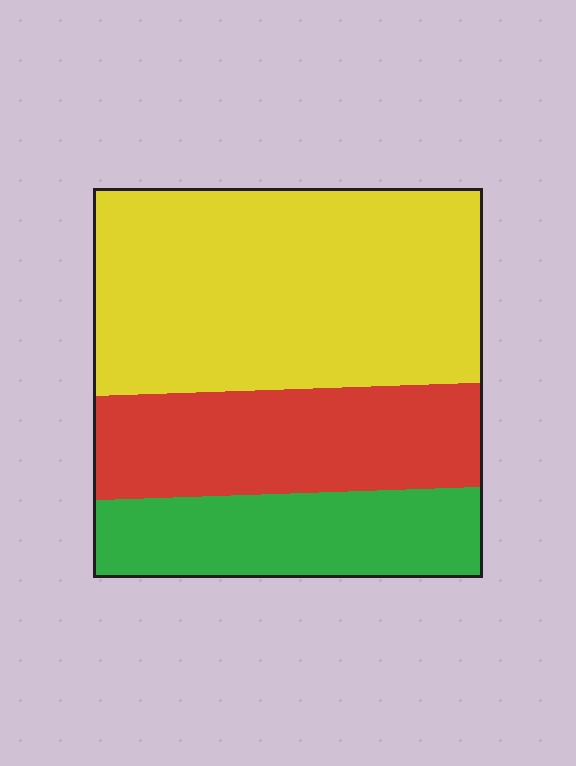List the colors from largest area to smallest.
From largest to smallest: yellow, red, green.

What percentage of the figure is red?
Red takes up between a sixth and a third of the figure.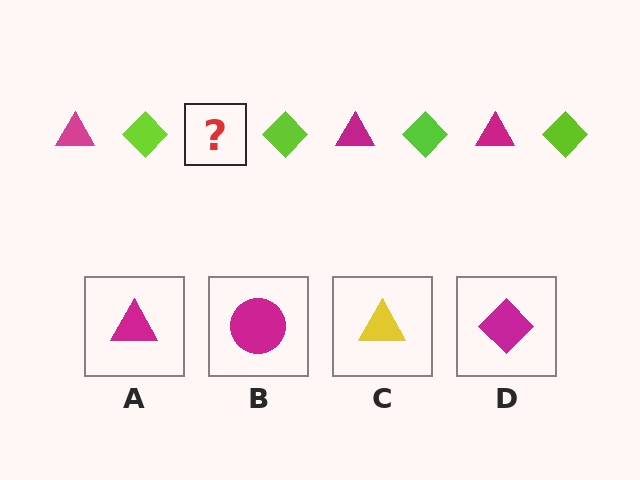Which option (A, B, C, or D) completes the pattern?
A.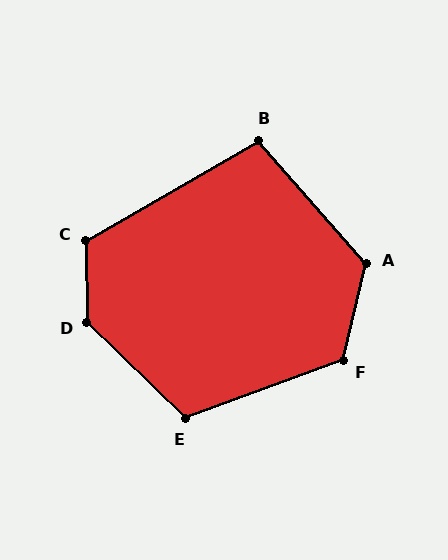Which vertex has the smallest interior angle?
B, at approximately 101 degrees.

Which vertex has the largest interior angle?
D, at approximately 135 degrees.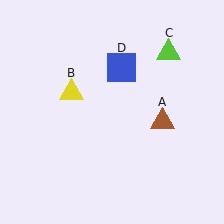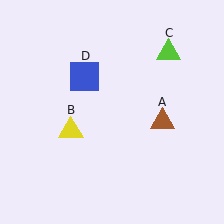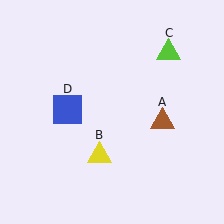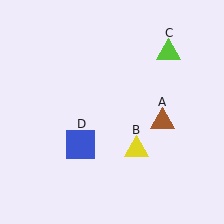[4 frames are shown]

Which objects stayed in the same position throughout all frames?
Brown triangle (object A) and lime triangle (object C) remained stationary.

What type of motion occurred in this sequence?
The yellow triangle (object B), blue square (object D) rotated counterclockwise around the center of the scene.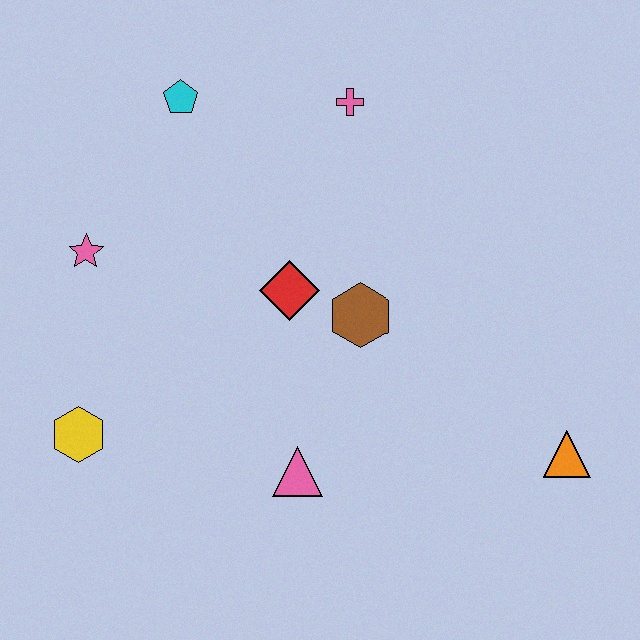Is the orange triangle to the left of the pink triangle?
No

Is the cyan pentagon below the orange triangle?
No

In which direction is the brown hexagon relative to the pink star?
The brown hexagon is to the right of the pink star.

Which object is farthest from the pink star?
The orange triangle is farthest from the pink star.